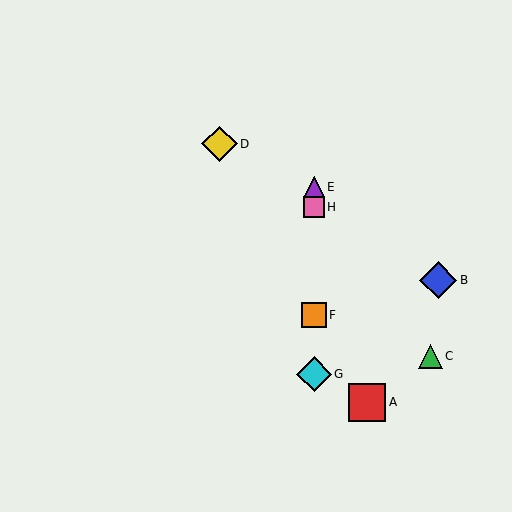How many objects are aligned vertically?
4 objects (E, F, G, H) are aligned vertically.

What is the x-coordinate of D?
Object D is at x≈219.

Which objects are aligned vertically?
Objects E, F, G, H are aligned vertically.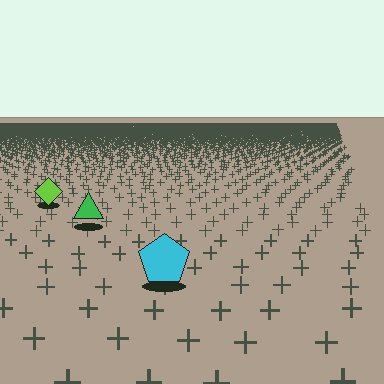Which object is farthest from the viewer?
The lime diamond is farthest from the viewer. It appears smaller and the ground texture around it is denser.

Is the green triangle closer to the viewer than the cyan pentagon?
No. The cyan pentagon is closer — you can tell from the texture gradient: the ground texture is coarser near it.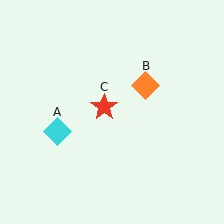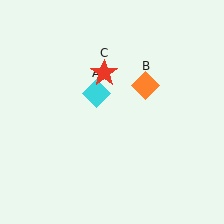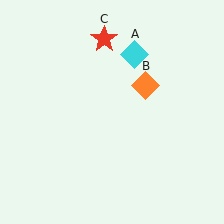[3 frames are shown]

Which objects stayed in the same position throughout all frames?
Orange diamond (object B) remained stationary.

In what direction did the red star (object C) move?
The red star (object C) moved up.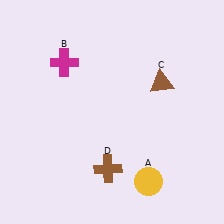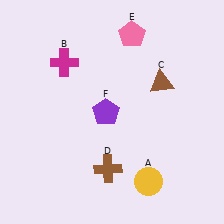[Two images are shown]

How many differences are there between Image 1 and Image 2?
There are 2 differences between the two images.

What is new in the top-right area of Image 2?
A pink pentagon (E) was added in the top-right area of Image 2.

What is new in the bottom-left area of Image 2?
A purple pentagon (F) was added in the bottom-left area of Image 2.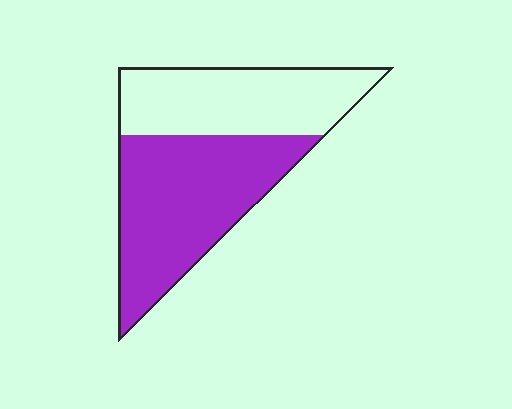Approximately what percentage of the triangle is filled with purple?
Approximately 55%.